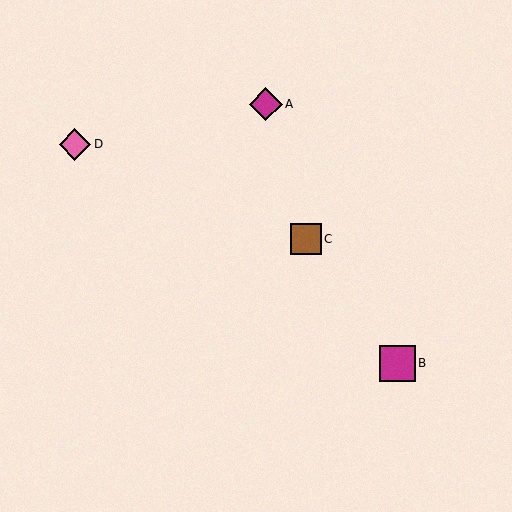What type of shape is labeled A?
Shape A is a magenta diamond.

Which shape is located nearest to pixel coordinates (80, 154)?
The pink diamond (labeled D) at (75, 144) is nearest to that location.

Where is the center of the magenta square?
The center of the magenta square is at (397, 363).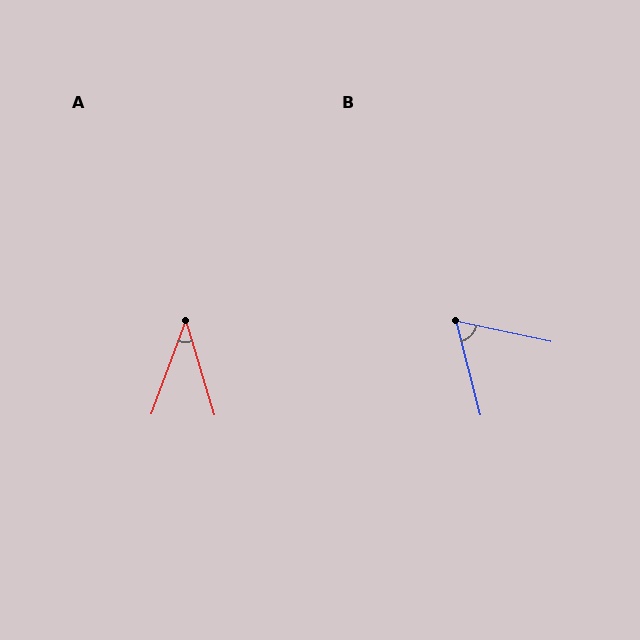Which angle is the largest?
B, at approximately 64 degrees.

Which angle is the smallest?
A, at approximately 37 degrees.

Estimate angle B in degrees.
Approximately 64 degrees.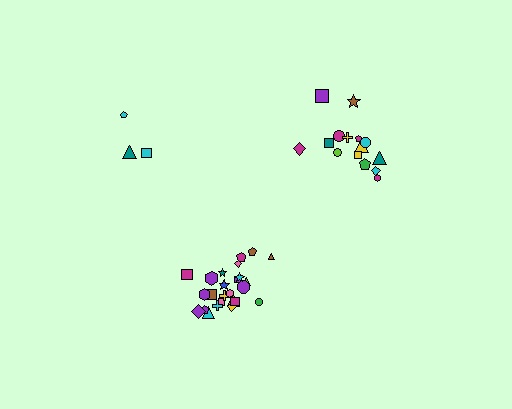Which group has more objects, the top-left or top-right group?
The top-right group.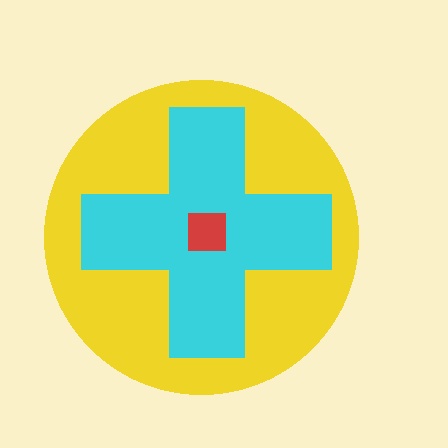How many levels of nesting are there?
3.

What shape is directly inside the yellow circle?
The cyan cross.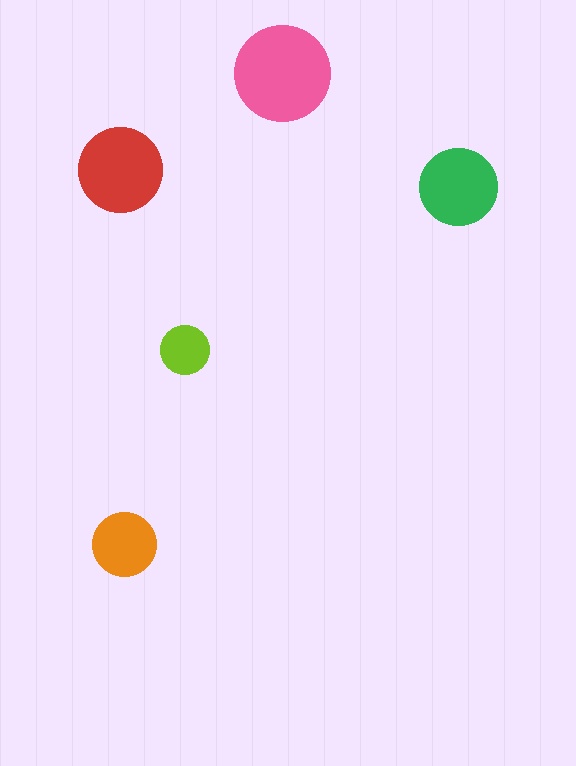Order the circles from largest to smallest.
the pink one, the red one, the green one, the orange one, the lime one.